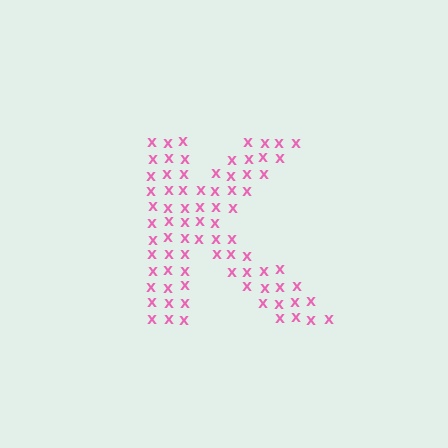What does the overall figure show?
The overall figure shows the letter K.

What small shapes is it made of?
It is made of small letter X's.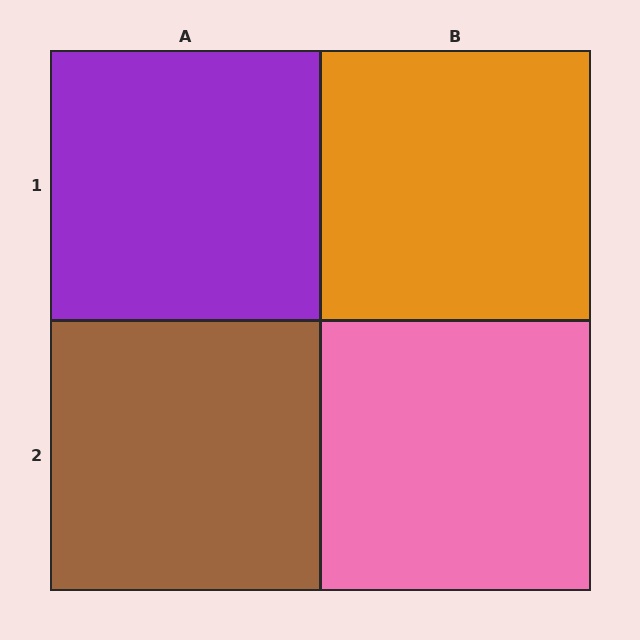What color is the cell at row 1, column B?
Orange.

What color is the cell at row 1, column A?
Purple.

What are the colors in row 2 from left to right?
Brown, pink.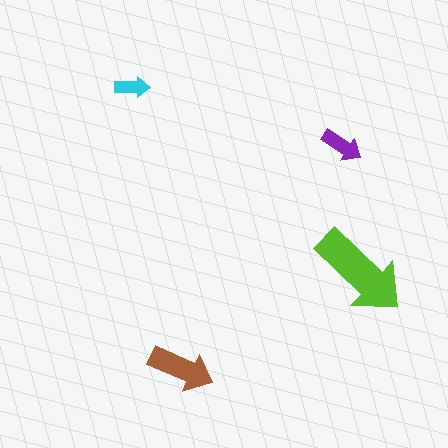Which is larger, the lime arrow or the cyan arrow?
The lime one.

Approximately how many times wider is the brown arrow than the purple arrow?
About 1.5 times wider.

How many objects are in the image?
There are 4 objects in the image.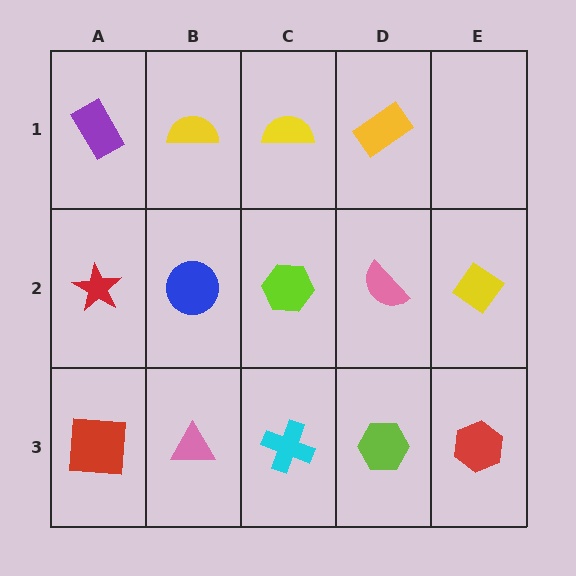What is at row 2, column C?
A lime hexagon.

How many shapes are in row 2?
5 shapes.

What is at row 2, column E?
A yellow diamond.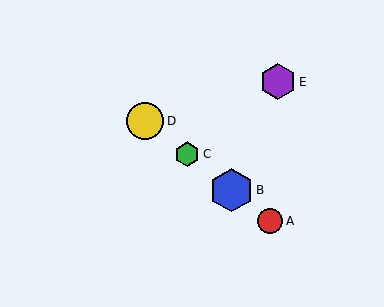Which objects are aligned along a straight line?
Objects A, B, C, D are aligned along a straight line.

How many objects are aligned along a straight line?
4 objects (A, B, C, D) are aligned along a straight line.